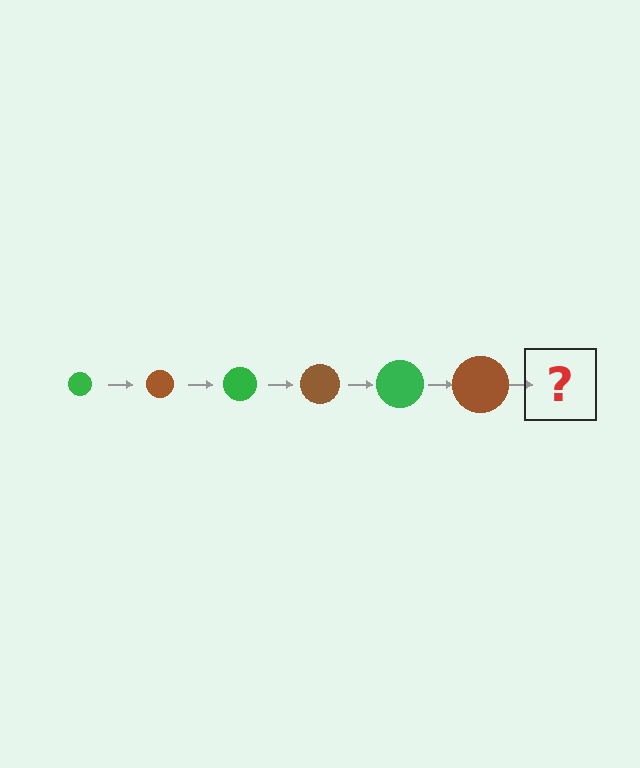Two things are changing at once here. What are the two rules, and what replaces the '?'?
The two rules are that the circle grows larger each step and the color cycles through green and brown. The '?' should be a green circle, larger than the previous one.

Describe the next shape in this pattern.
It should be a green circle, larger than the previous one.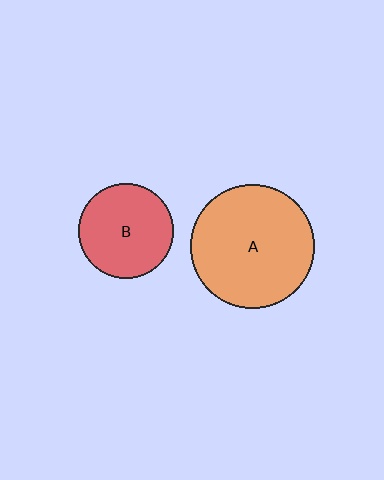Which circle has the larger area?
Circle A (orange).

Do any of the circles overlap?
No, none of the circles overlap.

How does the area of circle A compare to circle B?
Approximately 1.7 times.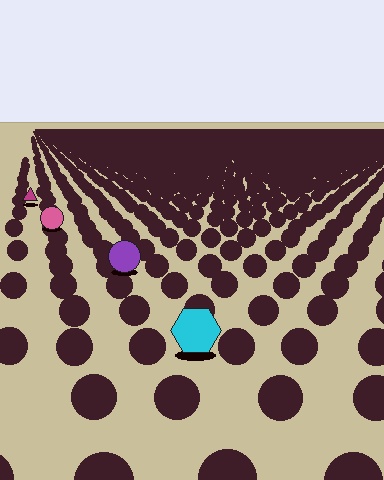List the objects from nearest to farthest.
From nearest to farthest: the cyan hexagon, the purple circle, the pink circle, the magenta triangle.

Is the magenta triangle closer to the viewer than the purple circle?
No. The purple circle is closer — you can tell from the texture gradient: the ground texture is coarser near it.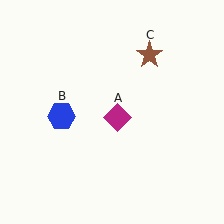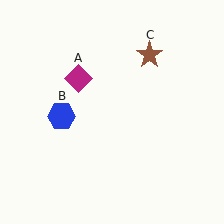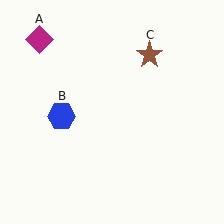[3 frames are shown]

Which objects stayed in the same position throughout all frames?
Blue hexagon (object B) and brown star (object C) remained stationary.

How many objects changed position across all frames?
1 object changed position: magenta diamond (object A).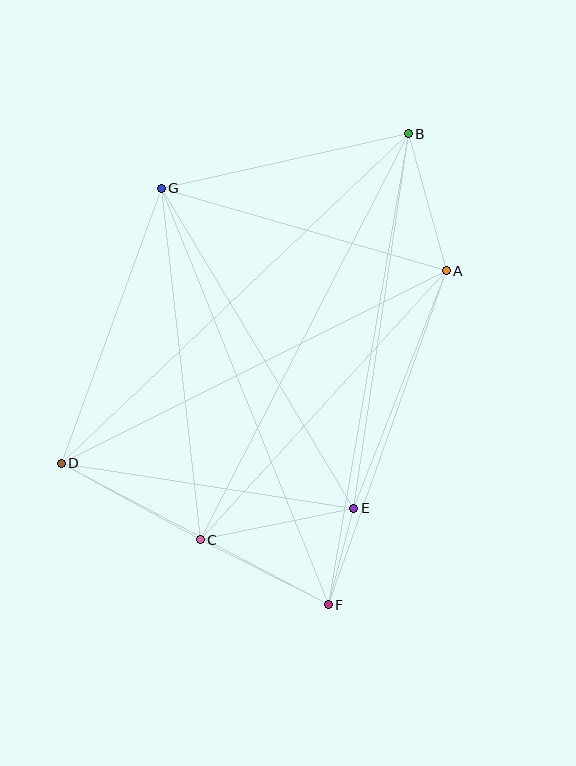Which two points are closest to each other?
Points E and F are closest to each other.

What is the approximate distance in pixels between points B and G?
The distance between B and G is approximately 253 pixels.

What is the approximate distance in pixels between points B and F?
The distance between B and F is approximately 478 pixels.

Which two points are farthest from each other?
Points B and D are farthest from each other.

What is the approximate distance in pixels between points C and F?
The distance between C and F is approximately 144 pixels.